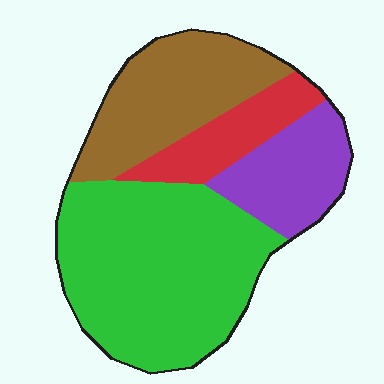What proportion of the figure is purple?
Purple takes up about one sixth (1/6) of the figure.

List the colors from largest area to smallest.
From largest to smallest: green, brown, purple, red.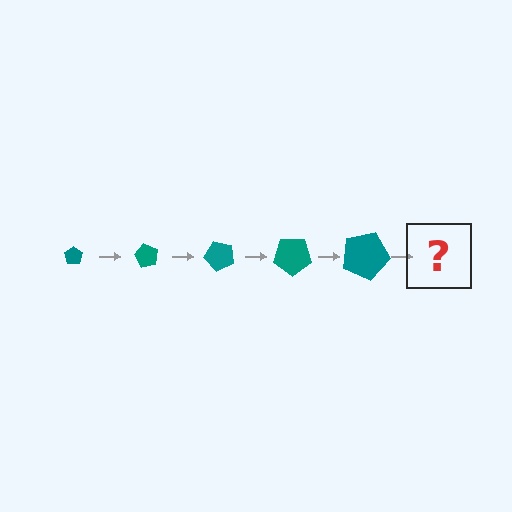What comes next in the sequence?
The next element should be a pentagon, larger than the previous one and rotated 300 degrees from the start.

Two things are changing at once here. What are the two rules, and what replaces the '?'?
The two rules are that the pentagon grows larger each step and it rotates 60 degrees each step. The '?' should be a pentagon, larger than the previous one and rotated 300 degrees from the start.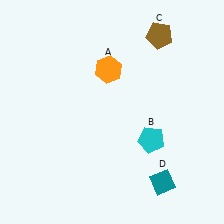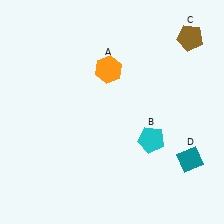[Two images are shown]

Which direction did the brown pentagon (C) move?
The brown pentagon (C) moved right.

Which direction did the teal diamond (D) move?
The teal diamond (D) moved right.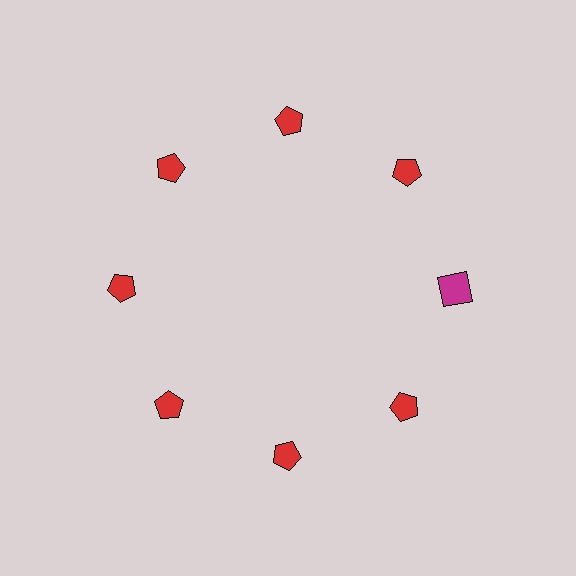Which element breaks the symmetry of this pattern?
The magenta square at roughly the 3 o'clock position breaks the symmetry. All other shapes are red pentagons.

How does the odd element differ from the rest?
It differs in both color (magenta instead of red) and shape (square instead of pentagon).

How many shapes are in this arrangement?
There are 8 shapes arranged in a ring pattern.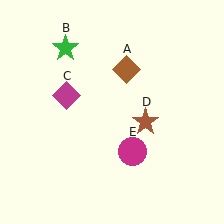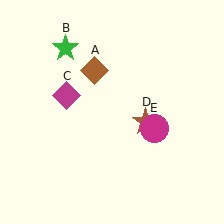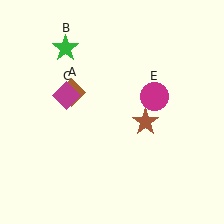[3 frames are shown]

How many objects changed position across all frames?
2 objects changed position: brown diamond (object A), magenta circle (object E).